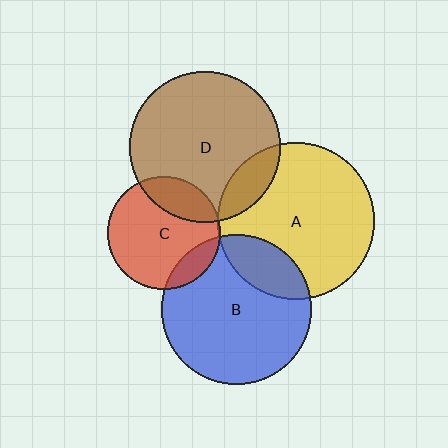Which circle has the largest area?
Circle A (yellow).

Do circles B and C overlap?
Yes.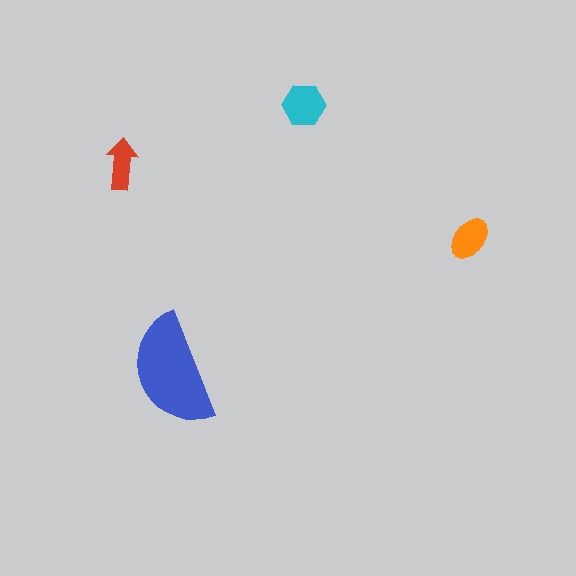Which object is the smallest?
The red arrow.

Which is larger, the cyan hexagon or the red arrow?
The cyan hexagon.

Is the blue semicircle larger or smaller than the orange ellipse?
Larger.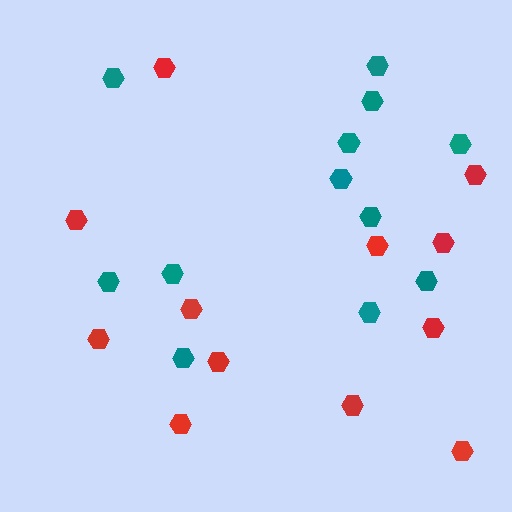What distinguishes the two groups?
There are 2 groups: one group of red hexagons (12) and one group of teal hexagons (12).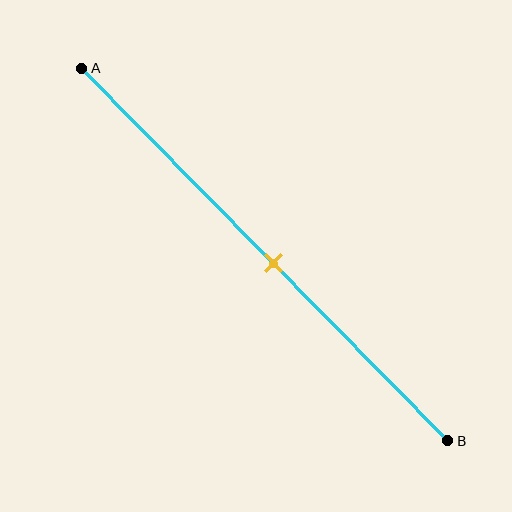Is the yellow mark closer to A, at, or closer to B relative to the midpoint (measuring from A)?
The yellow mark is approximately at the midpoint of segment AB.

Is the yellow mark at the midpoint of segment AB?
Yes, the mark is approximately at the midpoint.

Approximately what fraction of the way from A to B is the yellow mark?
The yellow mark is approximately 50% of the way from A to B.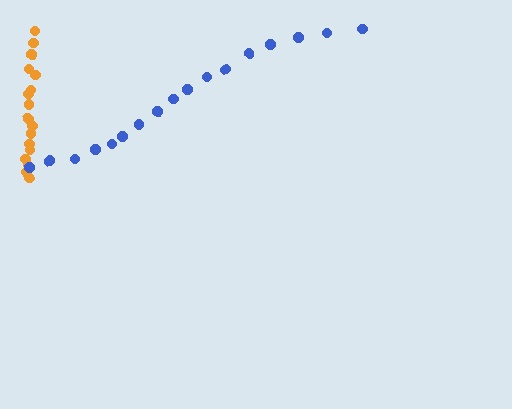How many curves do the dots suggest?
There are 2 distinct paths.